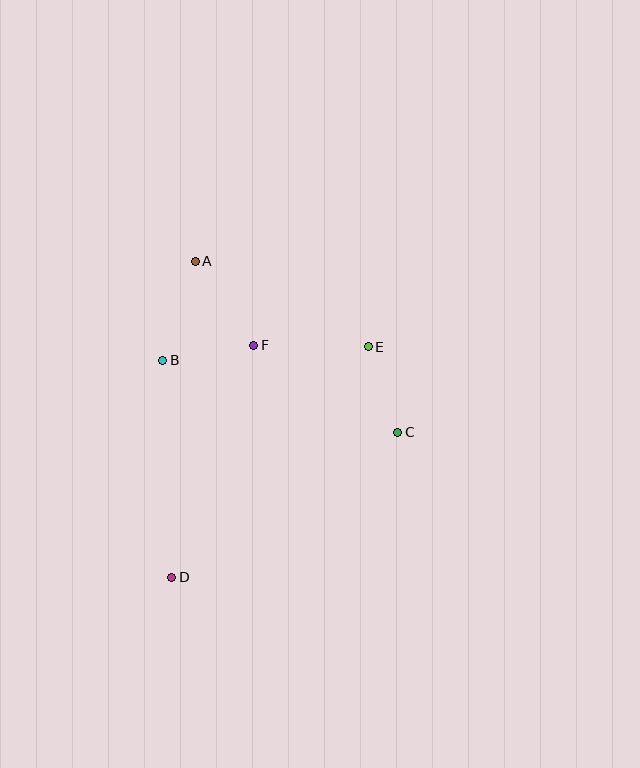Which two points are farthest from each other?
Points A and D are farthest from each other.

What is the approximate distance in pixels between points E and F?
The distance between E and F is approximately 115 pixels.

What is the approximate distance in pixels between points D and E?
The distance between D and E is approximately 303 pixels.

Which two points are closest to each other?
Points C and E are closest to each other.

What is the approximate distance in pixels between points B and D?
The distance between B and D is approximately 217 pixels.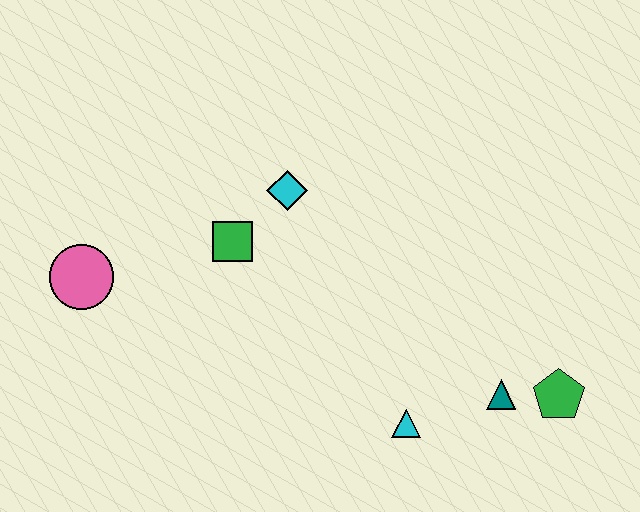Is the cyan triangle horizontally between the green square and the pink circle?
No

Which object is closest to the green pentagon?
The teal triangle is closest to the green pentagon.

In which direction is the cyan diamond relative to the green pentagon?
The cyan diamond is to the left of the green pentagon.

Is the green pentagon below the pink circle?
Yes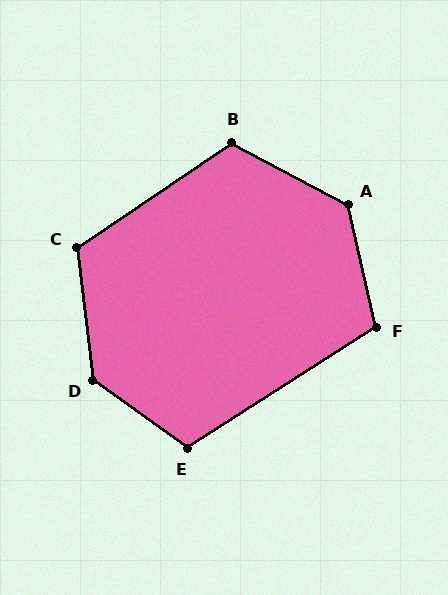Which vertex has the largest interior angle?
D, at approximately 132 degrees.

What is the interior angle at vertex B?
Approximately 118 degrees (obtuse).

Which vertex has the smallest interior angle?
F, at approximately 110 degrees.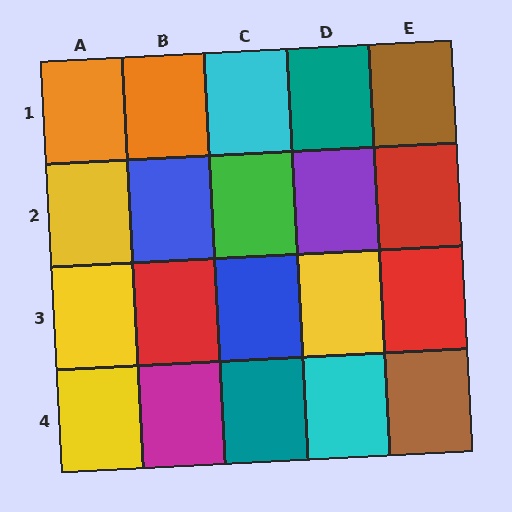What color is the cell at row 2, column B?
Blue.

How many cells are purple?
1 cell is purple.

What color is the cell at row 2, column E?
Red.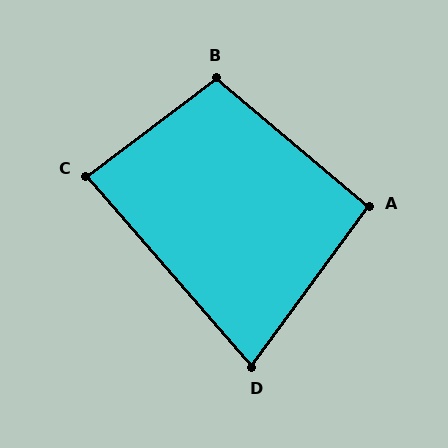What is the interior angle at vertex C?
Approximately 86 degrees (approximately right).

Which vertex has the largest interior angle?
B, at approximately 103 degrees.